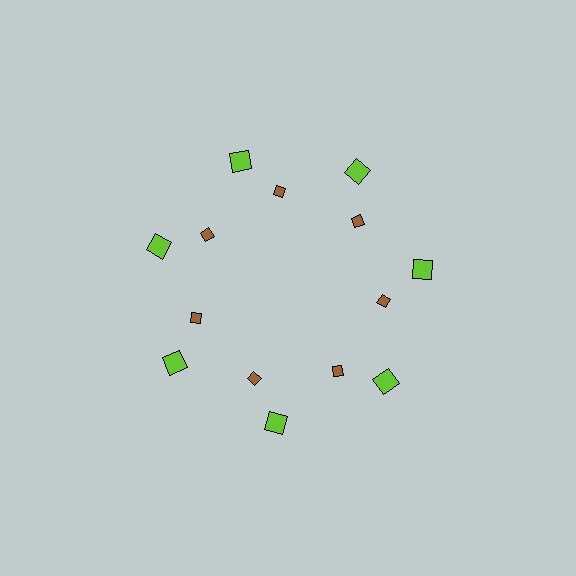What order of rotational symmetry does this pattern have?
This pattern has 7-fold rotational symmetry.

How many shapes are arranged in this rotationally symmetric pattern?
There are 14 shapes, arranged in 7 groups of 2.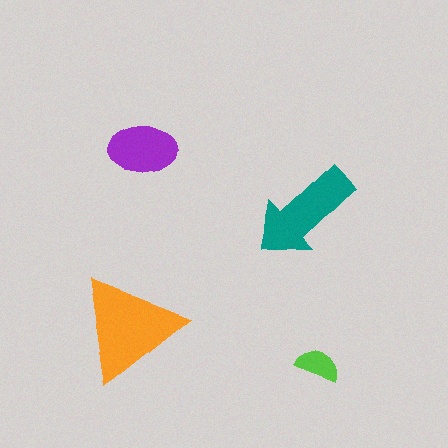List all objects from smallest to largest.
The lime semicircle, the purple ellipse, the teal arrow, the orange triangle.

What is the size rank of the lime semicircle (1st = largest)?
4th.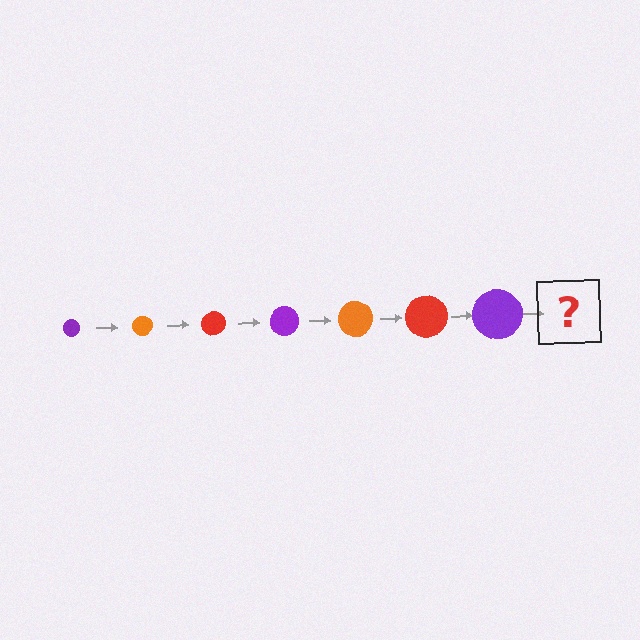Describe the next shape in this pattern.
It should be an orange circle, larger than the previous one.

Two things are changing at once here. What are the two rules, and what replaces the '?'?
The two rules are that the circle grows larger each step and the color cycles through purple, orange, and red. The '?' should be an orange circle, larger than the previous one.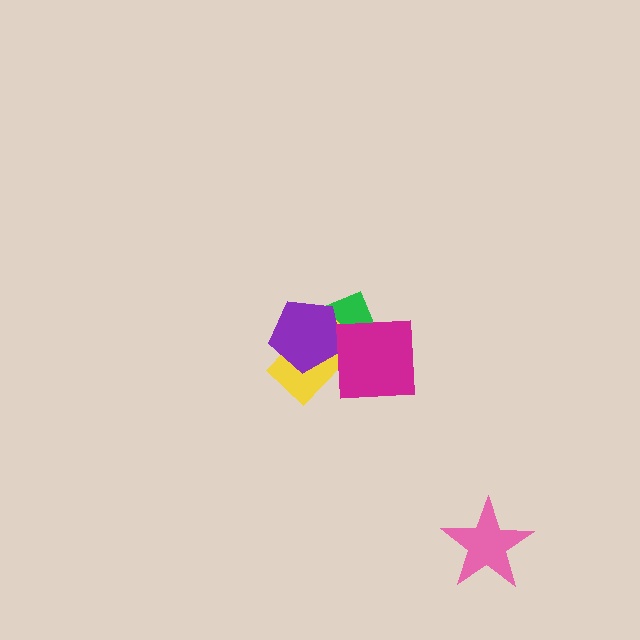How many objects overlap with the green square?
3 objects overlap with the green square.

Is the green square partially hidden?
Yes, it is partially covered by another shape.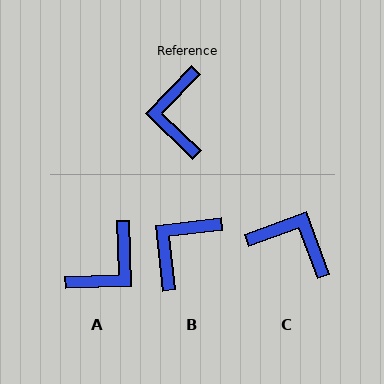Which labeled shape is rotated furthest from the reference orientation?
A, about 136 degrees away.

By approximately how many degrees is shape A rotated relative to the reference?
Approximately 136 degrees counter-clockwise.